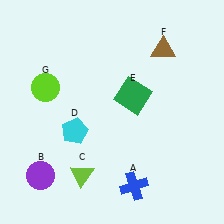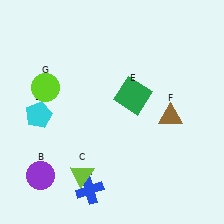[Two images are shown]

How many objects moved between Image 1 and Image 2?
3 objects moved between the two images.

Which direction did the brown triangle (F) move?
The brown triangle (F) moved down.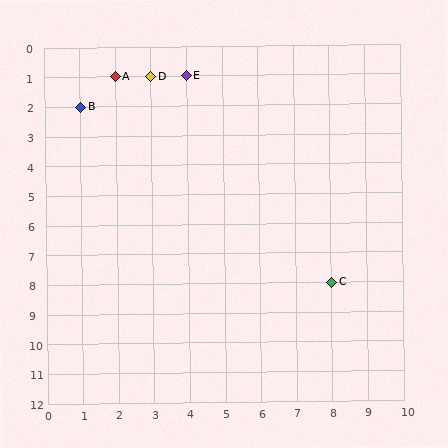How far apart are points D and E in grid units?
Points D and E are 1 column apart.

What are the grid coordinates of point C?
Point C is at grid coordinates (8, 8).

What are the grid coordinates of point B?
Point B is at grid coordinates (1, 2).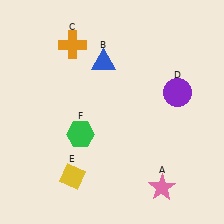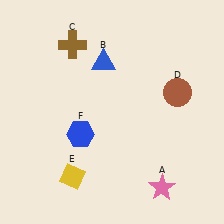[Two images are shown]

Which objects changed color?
C changed from orange to brown. D changed from purple to brown. F changed from green to blue.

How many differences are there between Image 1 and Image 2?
There are 3 differences between the two images.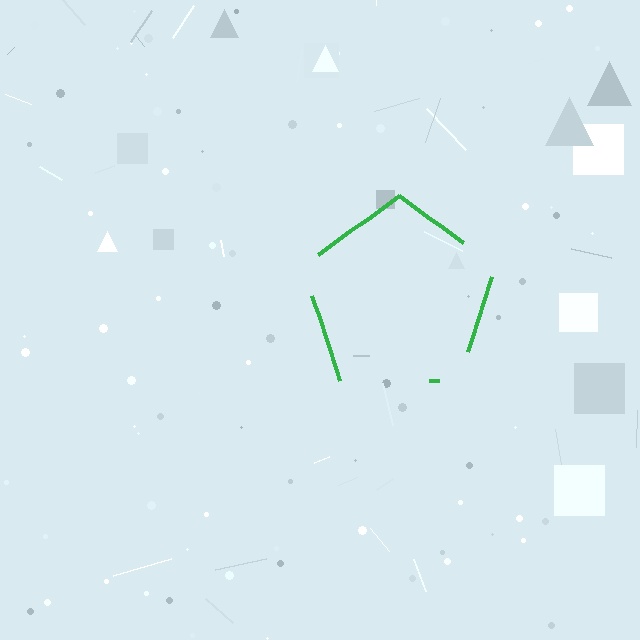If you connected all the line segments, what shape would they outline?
They would outline a pentagon.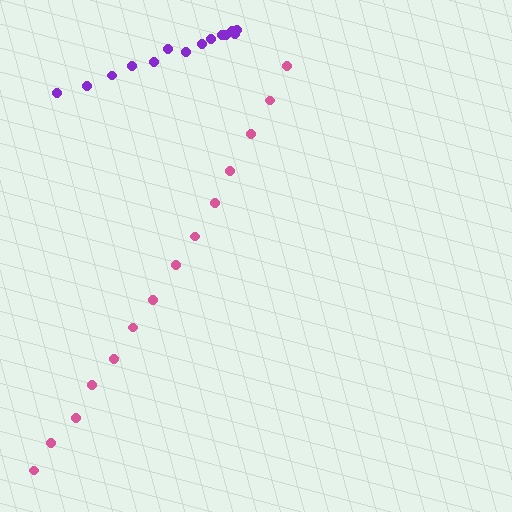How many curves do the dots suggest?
There are 2 distinct paths.